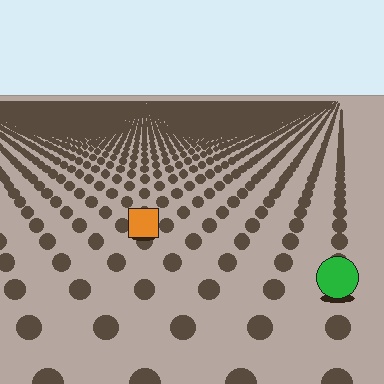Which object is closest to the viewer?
The green circle is closest. The texture marks near it are larger and more spread out.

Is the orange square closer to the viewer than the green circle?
No. The green circle is closer — you can tell from the texture gradient: the ground texture is coarser near it.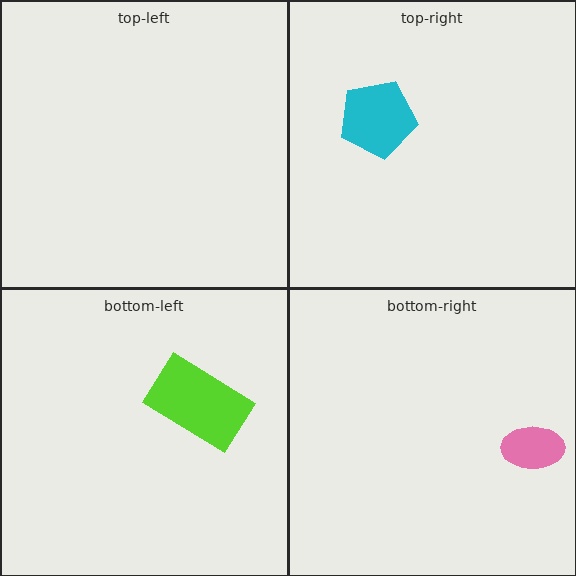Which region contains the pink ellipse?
The bottom-right region.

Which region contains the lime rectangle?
The bottom-left region.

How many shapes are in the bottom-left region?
1.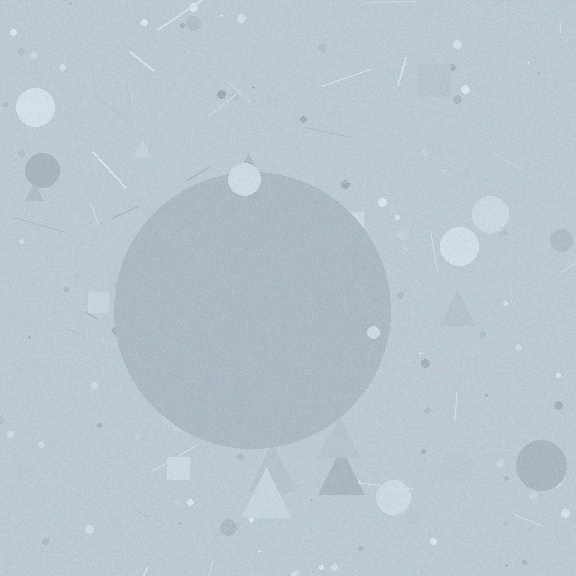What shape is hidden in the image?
A circle is hidden in the image.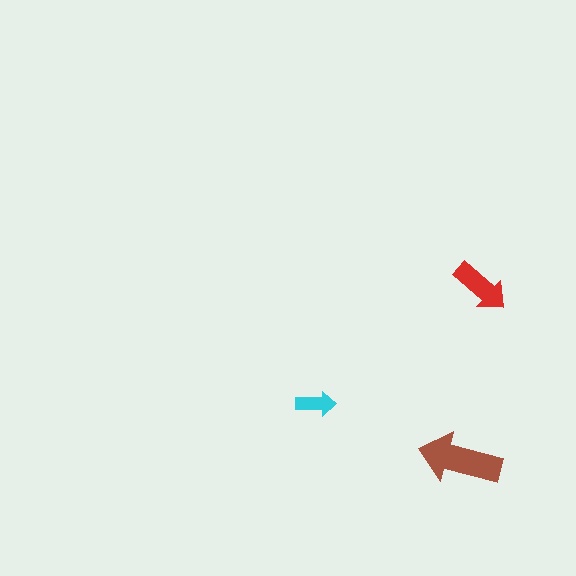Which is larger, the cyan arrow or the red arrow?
The red one.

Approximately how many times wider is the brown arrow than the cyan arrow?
About 2 times wider.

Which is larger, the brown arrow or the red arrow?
The brown one.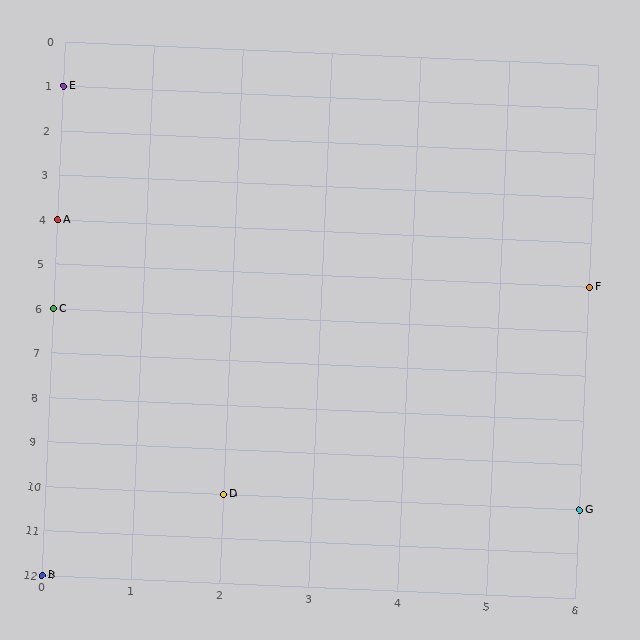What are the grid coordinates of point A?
Point A is at grid coordinates (0, 4).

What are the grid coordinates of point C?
Point C is at grid coordinates (0, 6).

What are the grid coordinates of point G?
Point G is at grid coordinates (6, 10).